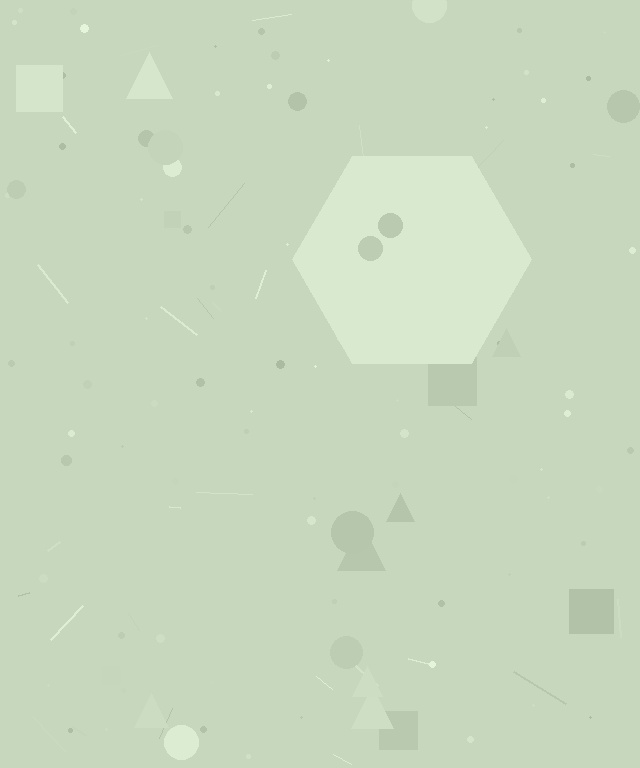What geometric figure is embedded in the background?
A hexagon is embedded in the background.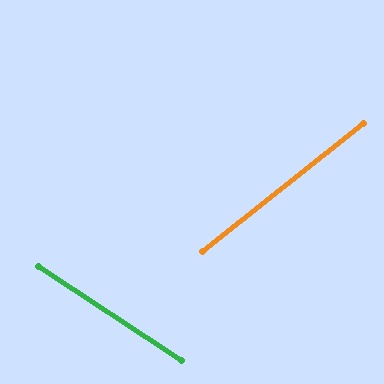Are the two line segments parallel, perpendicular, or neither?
Neither parallel nor perpendicular — they differ by about 72°.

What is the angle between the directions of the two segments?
Approximately 72 degrees.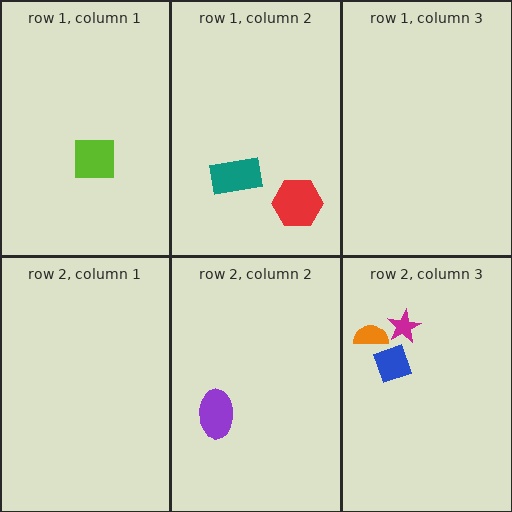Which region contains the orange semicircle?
The row 2, column 3 region.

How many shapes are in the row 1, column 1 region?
1.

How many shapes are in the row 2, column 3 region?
3.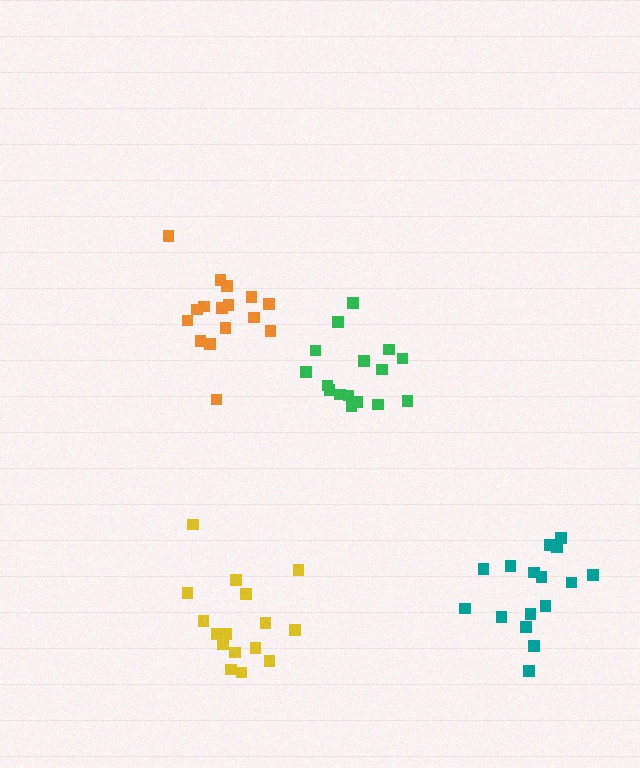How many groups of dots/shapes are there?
There are 4 groups.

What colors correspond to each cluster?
The clusters are colored: orange, yellow, green, teal.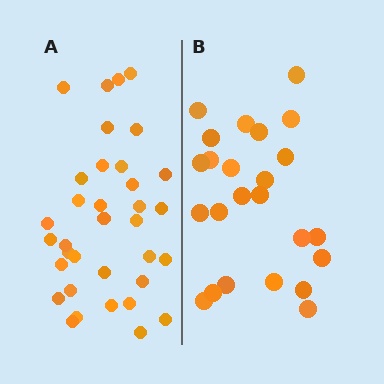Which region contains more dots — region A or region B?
Region A (the left region) has more dots.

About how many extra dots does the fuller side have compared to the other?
Region A has roughly 12 or so more dots than region B.